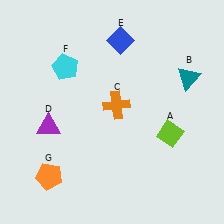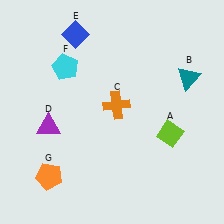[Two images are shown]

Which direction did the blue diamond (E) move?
The blue diamond (E) moved left.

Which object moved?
The blue diamond (E) moved left.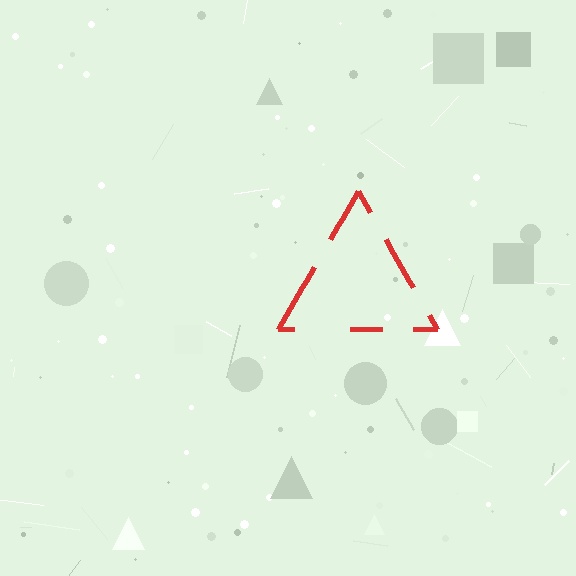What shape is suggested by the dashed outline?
The dashed outline suggests a triangle.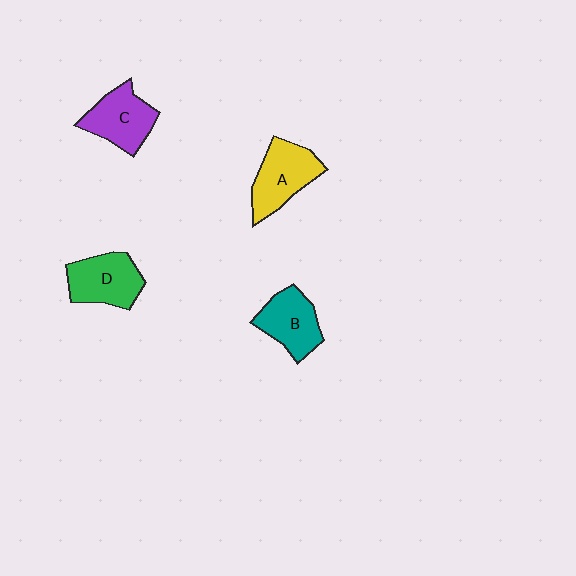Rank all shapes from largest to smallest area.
From largest to smallest: A (yellow), D (green), C (purple), B (teal).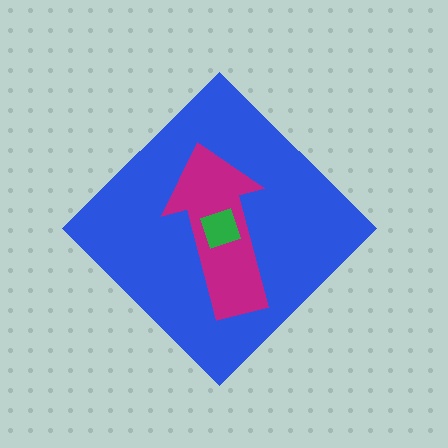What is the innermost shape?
The green square.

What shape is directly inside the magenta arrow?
The green square.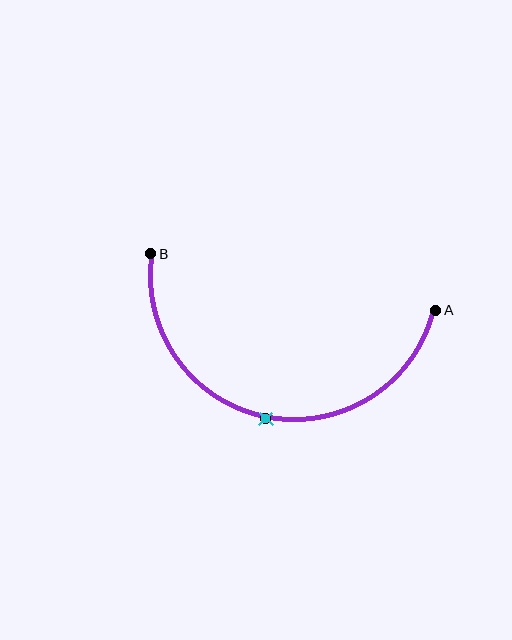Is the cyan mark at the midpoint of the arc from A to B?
Yes. The cyan mark lies on the arc at equal arc-length from both A and B — it is the arc midpoint.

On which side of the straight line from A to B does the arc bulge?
The arc bulges below the straight line connecting A and B.